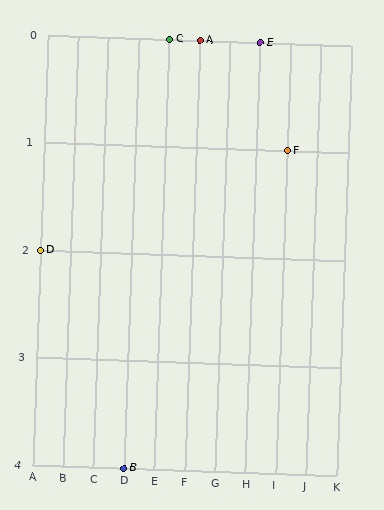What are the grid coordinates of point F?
Point F is at grid coordinates (I, 1).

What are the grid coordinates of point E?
Point E is at grid coordinates (H, 0).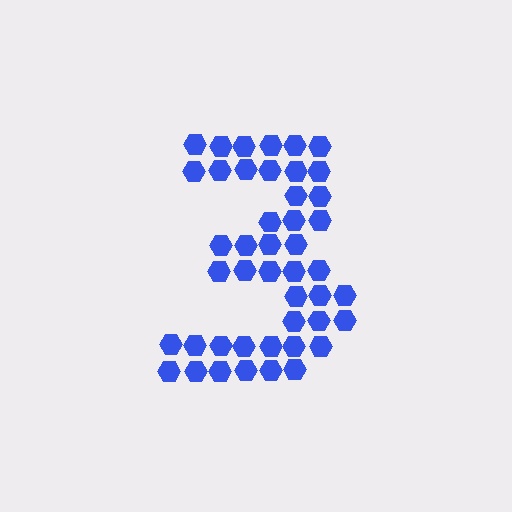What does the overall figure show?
The overall figure shows the digit 3.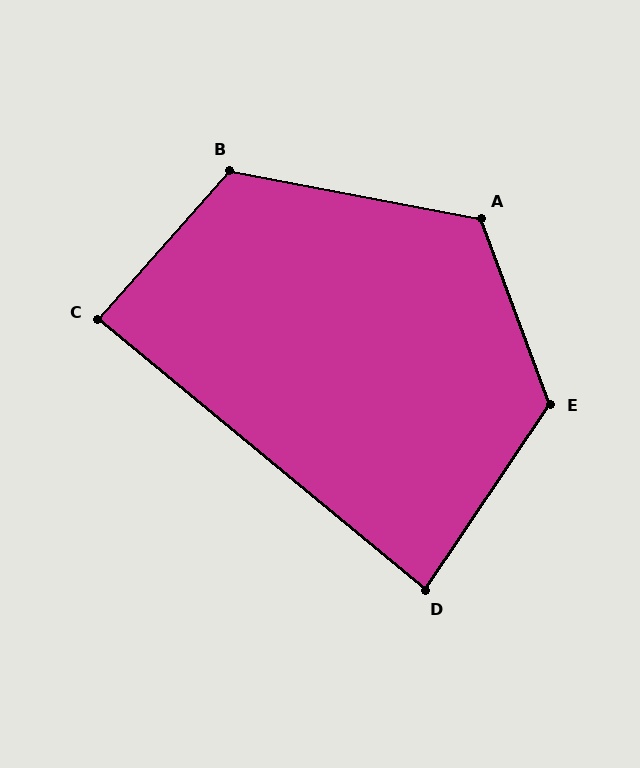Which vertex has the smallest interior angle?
D, at approximately 84 degrees.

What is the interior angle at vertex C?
Approximately 88 degrees (approximately right).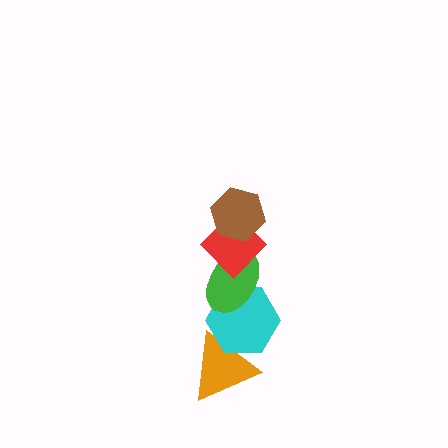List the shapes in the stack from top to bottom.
From top to bottom: the brown hexagon, the red diamond, the green ellipse, the cyan hexagon, the orange triangle.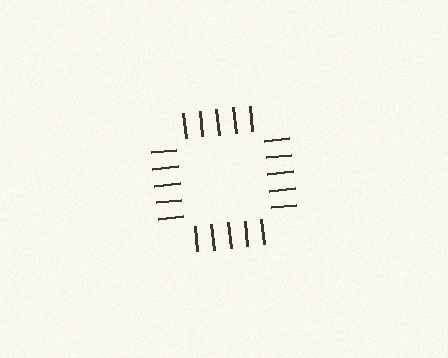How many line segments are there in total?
20 — 5 along each of the 4 edges.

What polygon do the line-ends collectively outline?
An illusory square — the line segments terminate on its edges but no continuous stroke is drawn.